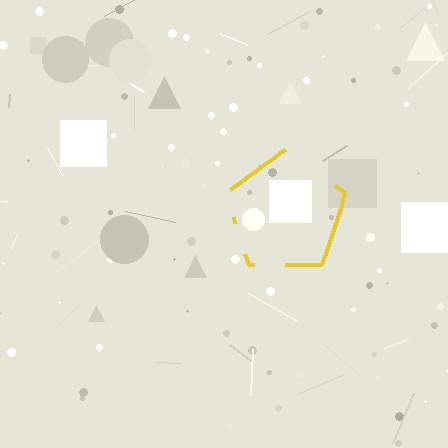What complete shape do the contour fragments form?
The contour fragments form a pentagon.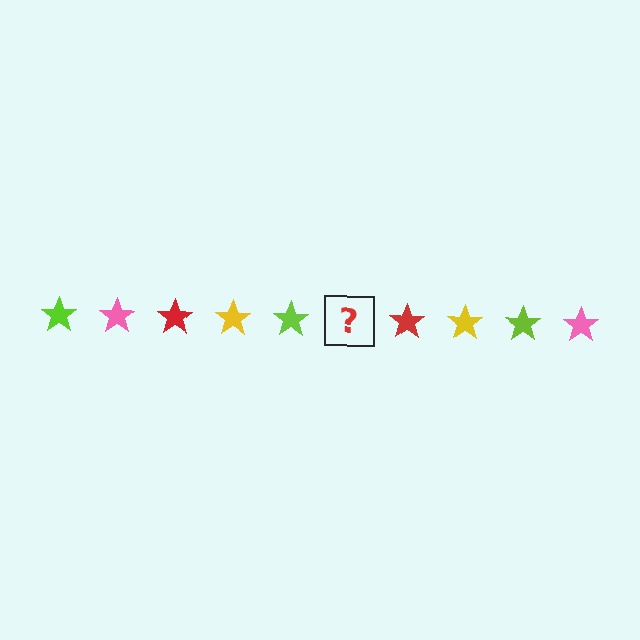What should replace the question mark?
The question mark should be replaced with a pink star.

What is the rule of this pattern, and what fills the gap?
The rule is that the pattern cycles through lime, pink, red, yellow stars. The gap should be filled with a pink star.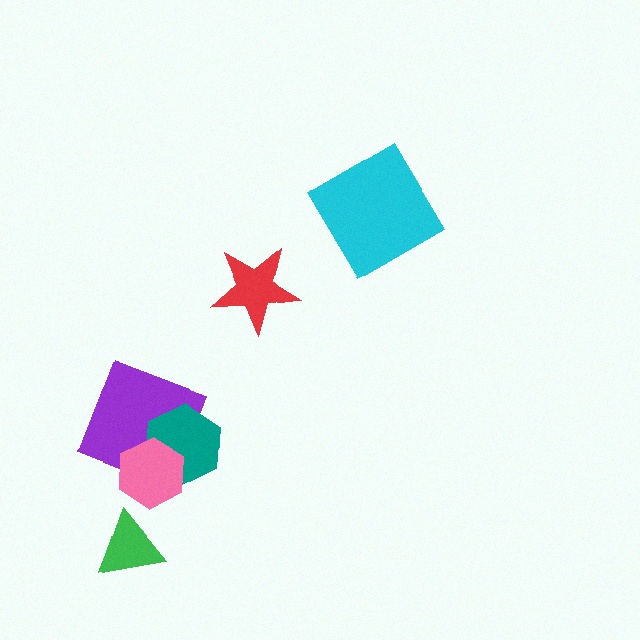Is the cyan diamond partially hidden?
No, no other shape covers it.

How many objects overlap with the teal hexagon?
2 objects overlap with the teal hexagon.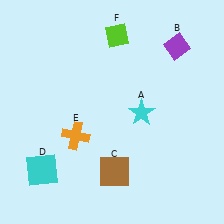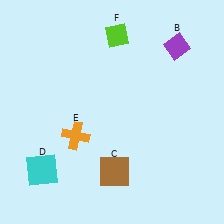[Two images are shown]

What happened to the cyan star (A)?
The cyan star (A) was removed in Image 2. It was in the bottom-right area of Image 1.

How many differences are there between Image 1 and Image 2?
There is 1 difference between the two images.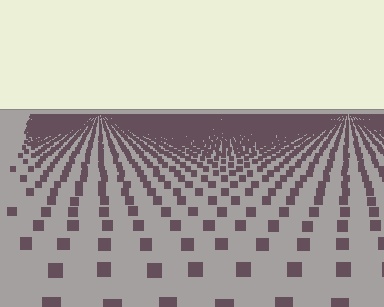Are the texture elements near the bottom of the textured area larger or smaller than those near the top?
Larger. Near the bottom, elements are closer to the viewer and appear at a bigger on-screen size.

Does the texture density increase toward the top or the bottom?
Density increases toward the top.